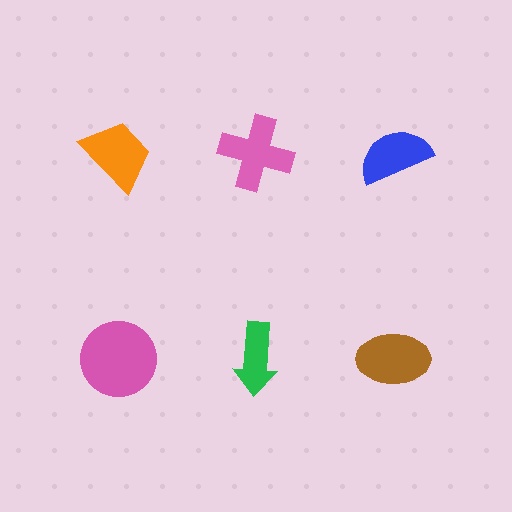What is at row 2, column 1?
A pink circle.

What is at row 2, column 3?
A brown ellipse.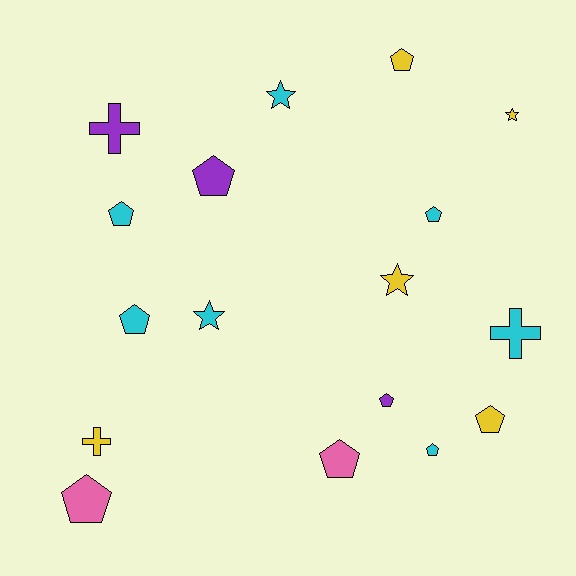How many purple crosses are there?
There is 1 purple cross.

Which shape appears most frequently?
Pentagon, with 10 objects.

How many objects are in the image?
There are 17 objects.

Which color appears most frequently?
Cyan, with 7 objects.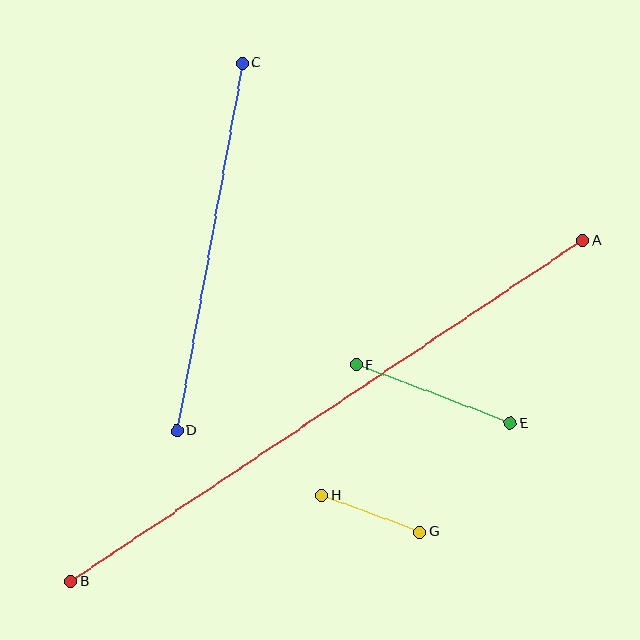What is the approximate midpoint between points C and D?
The midpoint is at approximately (209, 247) pixels.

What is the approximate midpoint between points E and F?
The midpoint is at approximately (433, 394) pixels.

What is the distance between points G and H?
The distance is approximately 104 pixels.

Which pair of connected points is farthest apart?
Points A and B are farthest apart.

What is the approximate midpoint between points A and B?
The midpoint is at approximately (327, 411) pixels.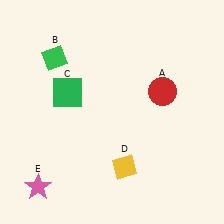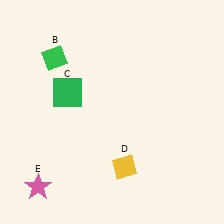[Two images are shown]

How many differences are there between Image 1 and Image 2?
There is 1 difference between the two images.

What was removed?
The red circle (A) was removed in Image 2.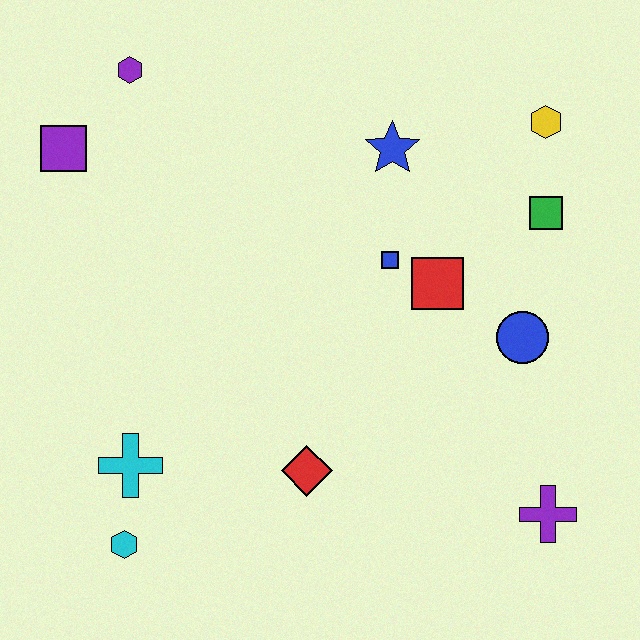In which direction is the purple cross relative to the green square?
The purple cross is below the green square.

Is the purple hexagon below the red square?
No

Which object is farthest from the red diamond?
The purple hexagon is farthest from the red diamond.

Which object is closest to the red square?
The blue square is closest to the red square.